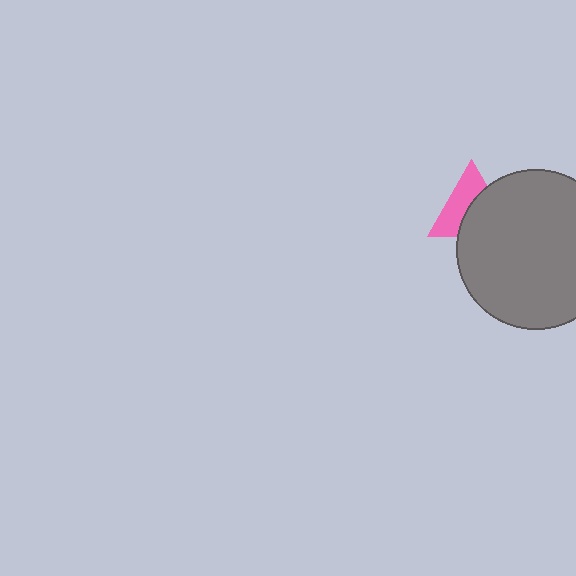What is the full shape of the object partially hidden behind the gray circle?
The partially hidden object is a pink triangle.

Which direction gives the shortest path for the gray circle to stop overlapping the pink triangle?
Moving toward the lower-right gives the shortest separation.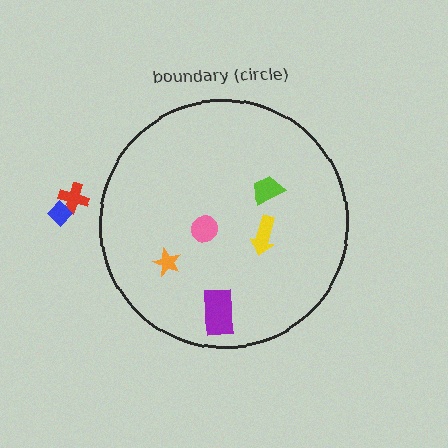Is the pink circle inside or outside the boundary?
Inside.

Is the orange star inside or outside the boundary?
Inside.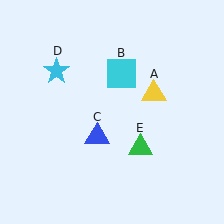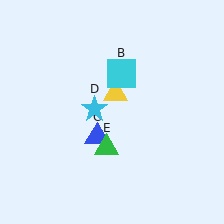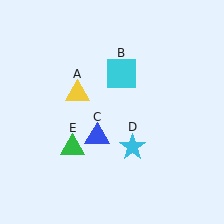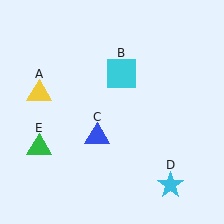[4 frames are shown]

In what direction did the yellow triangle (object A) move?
The yellow triangle (object A) moved left.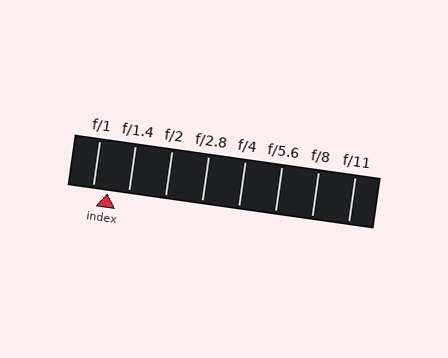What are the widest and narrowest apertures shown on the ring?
The widest aperture shown is f/1 and the narrowest is f/11.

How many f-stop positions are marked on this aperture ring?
There are 8 f-stop positions marked.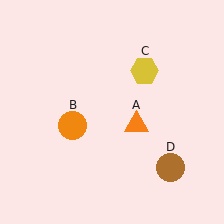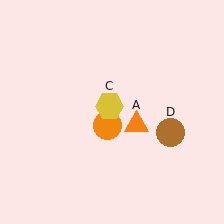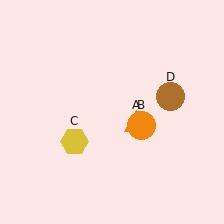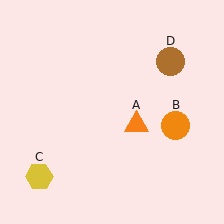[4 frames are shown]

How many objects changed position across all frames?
3 objects changed position: orange circle (object B), yellow hexagon (object C), brown circle (object D).